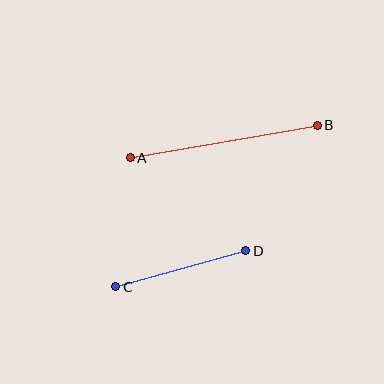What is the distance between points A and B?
The distance is approximately 190 pixels.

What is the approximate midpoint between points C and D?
The midpoint is at approximately (181, 269) pixels.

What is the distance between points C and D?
The distance is approximately 135 pixels.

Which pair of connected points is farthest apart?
Points A and B are farthest apart.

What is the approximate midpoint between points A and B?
The midpoint is at approximately (224, 141) pixels.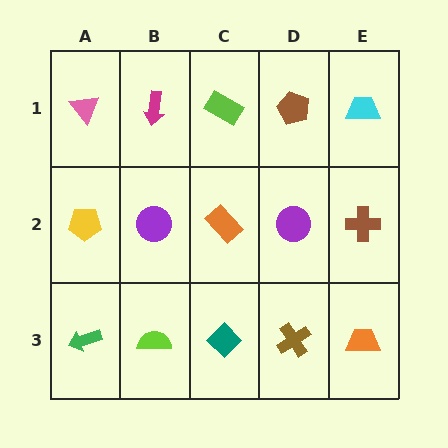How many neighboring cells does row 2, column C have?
4.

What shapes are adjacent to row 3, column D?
A purple circle (row 2, column D), a teal diamond (row 3, column C), an orange trapezoid (row 3, column E).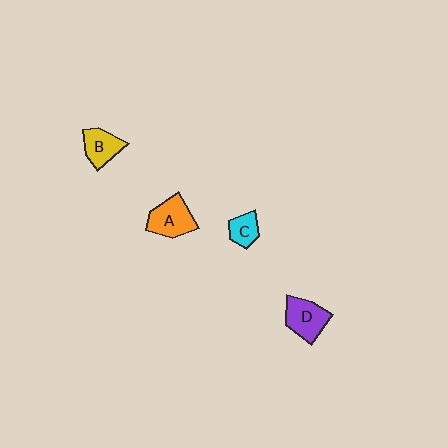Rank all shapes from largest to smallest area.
From largest to smallest: A (orange), D (purple), B (yellow), C (cyan).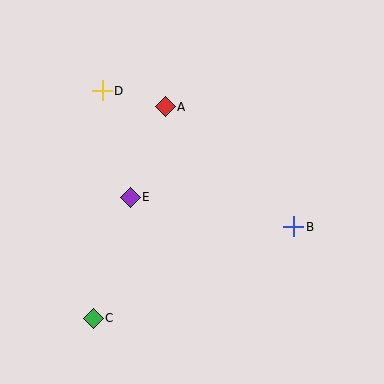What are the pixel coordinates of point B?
Point B is at (294, 227).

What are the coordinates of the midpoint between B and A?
The midpoint between B and A is at (230, 167).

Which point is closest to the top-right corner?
Point A is closest to the top-right corner.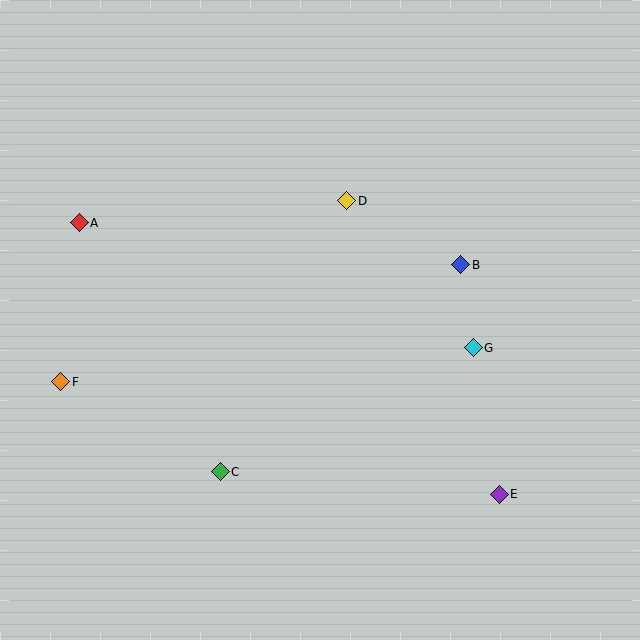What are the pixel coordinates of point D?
Point D is at (347, 201).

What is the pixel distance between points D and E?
The distance between D and E is 331 pixels.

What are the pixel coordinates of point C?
Point C is at (220, 472).